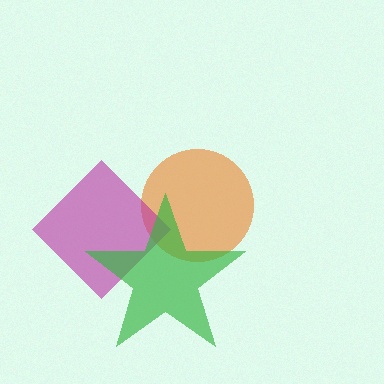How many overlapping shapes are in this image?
There are 3 overlapping shapes in the image.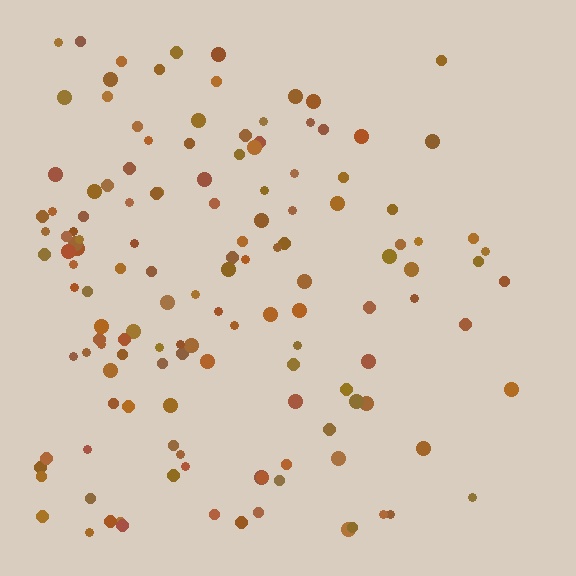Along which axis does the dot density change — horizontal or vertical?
Horizontal.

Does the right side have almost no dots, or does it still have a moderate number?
Still a moderate number, just noticeably fewer than the left.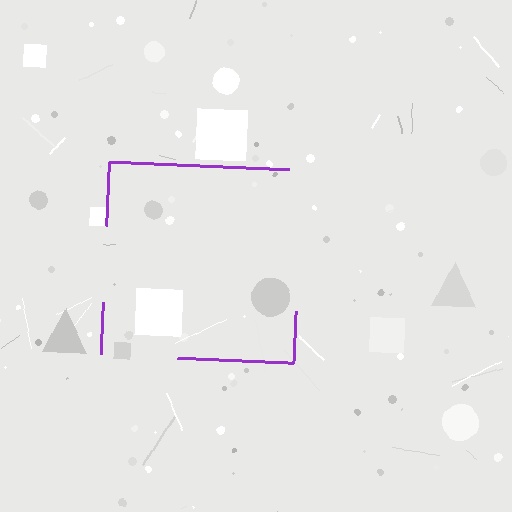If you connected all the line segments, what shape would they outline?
They would outline a square.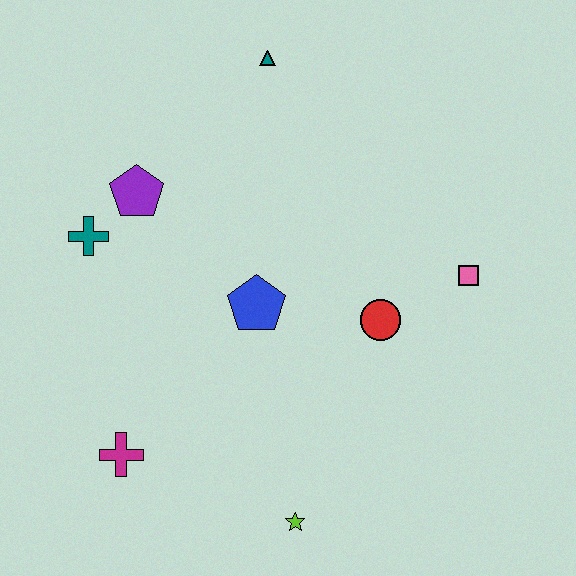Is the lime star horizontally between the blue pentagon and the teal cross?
No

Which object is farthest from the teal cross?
The pink square is farthest from the teal cross.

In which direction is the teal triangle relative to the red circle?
The teal triangle is above the red circle.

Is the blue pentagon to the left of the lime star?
Yes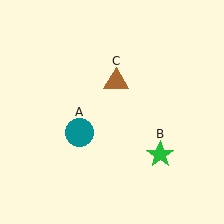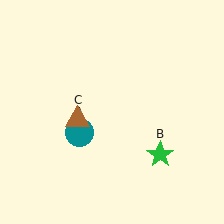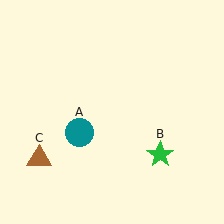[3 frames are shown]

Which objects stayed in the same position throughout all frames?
Teal circle (object A) and green star (object B) remained stationary.